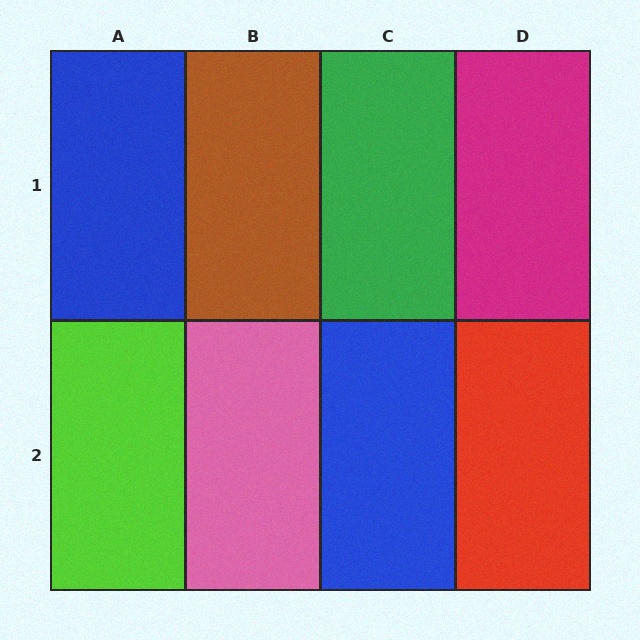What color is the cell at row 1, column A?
Blue.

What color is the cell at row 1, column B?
Brown.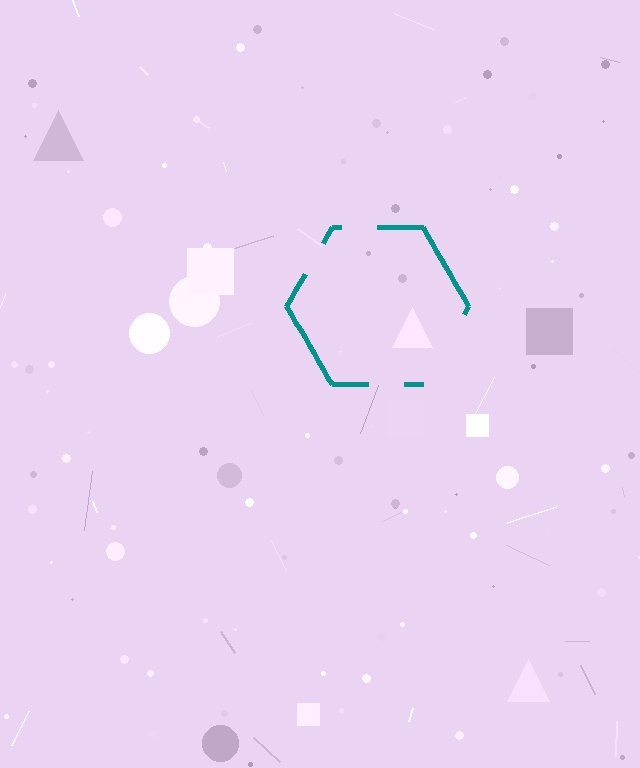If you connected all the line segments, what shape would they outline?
They would outline a hexagon.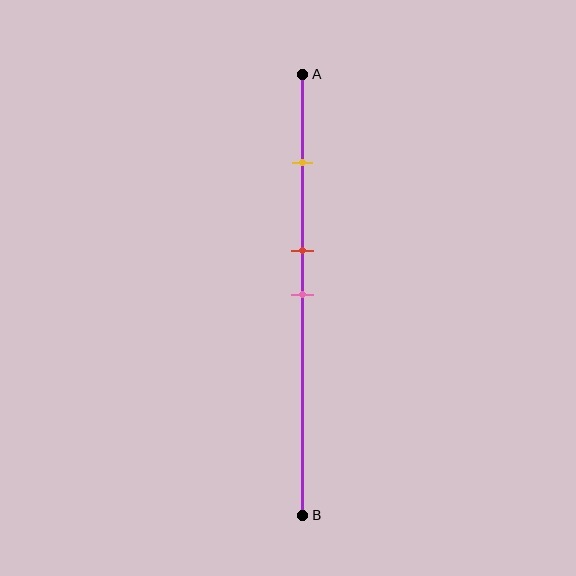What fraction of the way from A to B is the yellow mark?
The yellow mark is approximately 20% (0.2) of the way from A to B.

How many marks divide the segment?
There are 3 marks dividing the segment.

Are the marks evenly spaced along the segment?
No, the marks are not evenly spaced.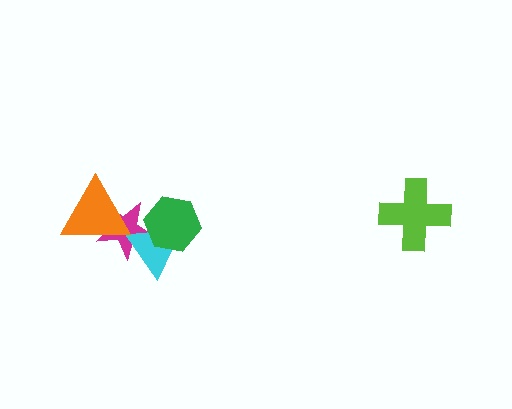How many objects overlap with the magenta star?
3 objects overlap with the magenta star.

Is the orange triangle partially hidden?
No, no other shape covers it.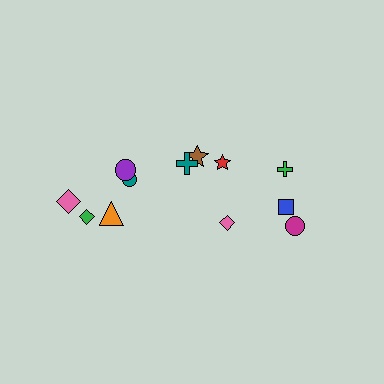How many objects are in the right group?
There are 5 objects.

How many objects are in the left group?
There are 7 objects.